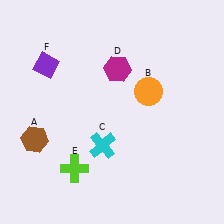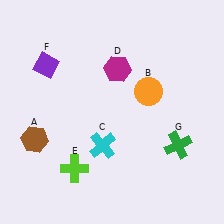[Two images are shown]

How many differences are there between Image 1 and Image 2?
There is 1 difference between the two images.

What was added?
A green cross (G) was added in Image 2.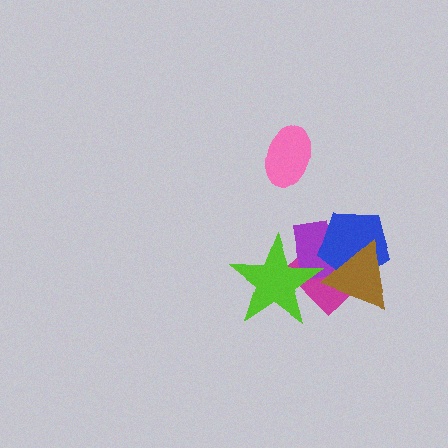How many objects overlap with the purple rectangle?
4 objects overlap with the purple rectangle.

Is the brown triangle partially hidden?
No, no other shape covers it.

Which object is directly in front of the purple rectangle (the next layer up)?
The blue pentagon is directly in front of the purple rectangle.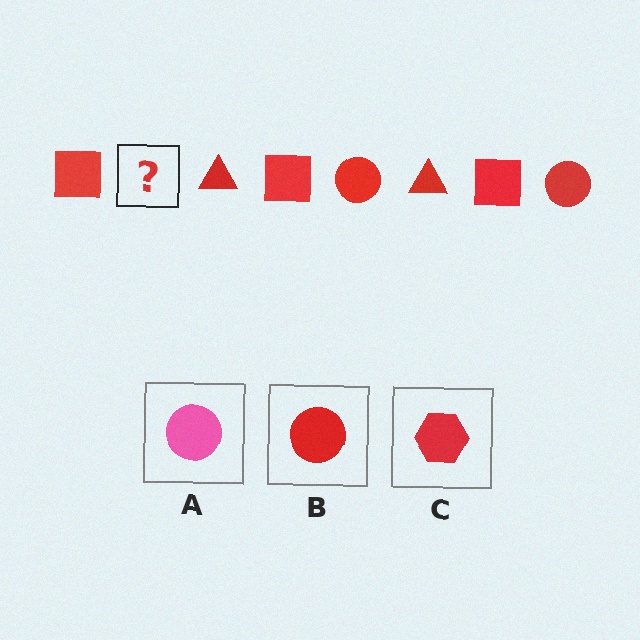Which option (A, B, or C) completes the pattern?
B.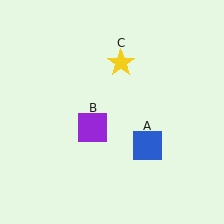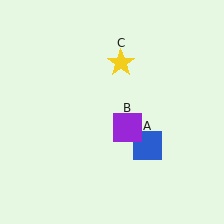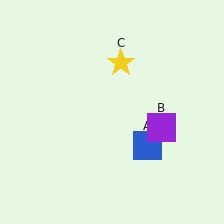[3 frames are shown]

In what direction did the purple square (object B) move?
The purple square (object B) moved right.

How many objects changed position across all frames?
1 object changed position: purple square (object B).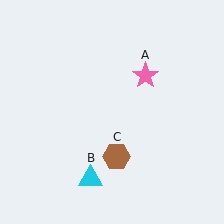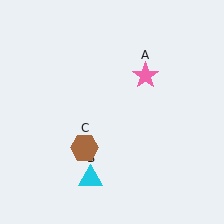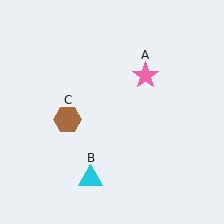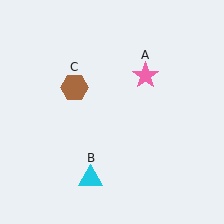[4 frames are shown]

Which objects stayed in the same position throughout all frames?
Pink star (object A) and cyan triangle (object B) remained stationary.